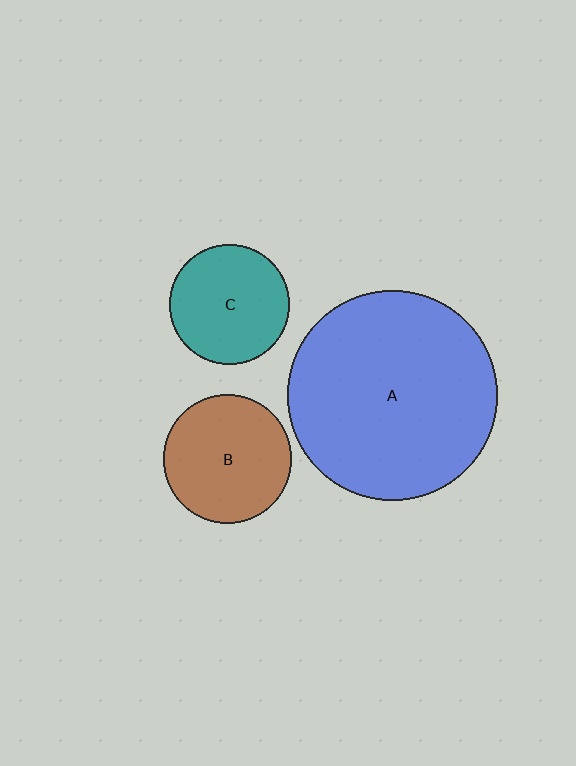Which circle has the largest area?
Circle A (blue).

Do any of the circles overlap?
No, none of the circles overlap.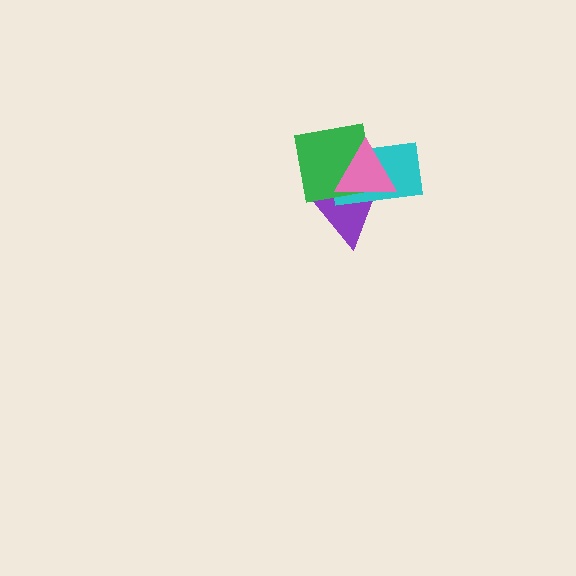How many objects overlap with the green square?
3 objects overlap with the green square.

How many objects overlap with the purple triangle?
3 objects overlap with the purple triangle.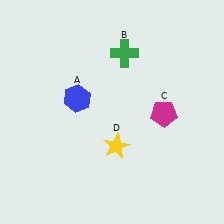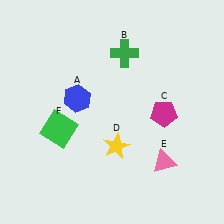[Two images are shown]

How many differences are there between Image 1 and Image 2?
There are 2 differences between the two images.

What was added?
A pink triangle (E), a green square (F) were added in Image 2.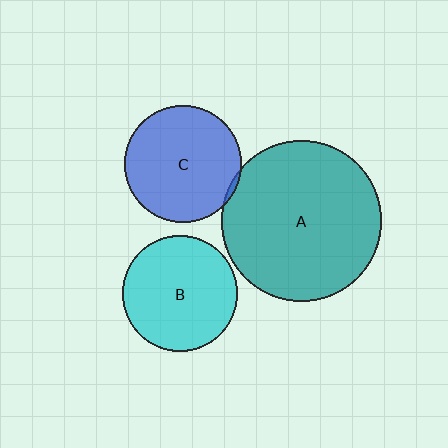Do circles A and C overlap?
Yes.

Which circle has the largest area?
Circle A (teal).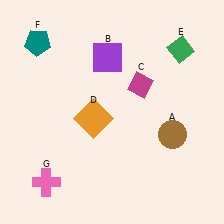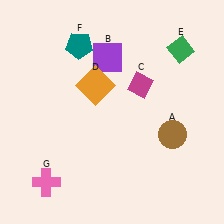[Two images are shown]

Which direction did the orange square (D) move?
The orange square (D) moved up.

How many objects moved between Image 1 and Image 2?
2 objects moved between the two images.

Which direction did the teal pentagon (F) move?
The teal pentagon (F) moved right.